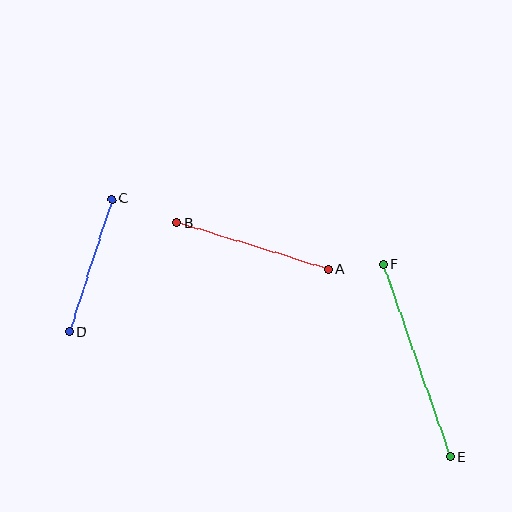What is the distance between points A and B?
The distance is approximately 159 pixels.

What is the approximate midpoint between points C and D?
The midpoint is at approximately (90, 265) pixels.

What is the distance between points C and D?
The distance is approximately 139 pixels.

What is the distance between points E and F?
The distance is approximately 204 pixels.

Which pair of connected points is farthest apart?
Points E and F are farthest apart.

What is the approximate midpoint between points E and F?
The midpoint is at approximately (417, 361) pixels.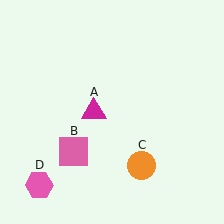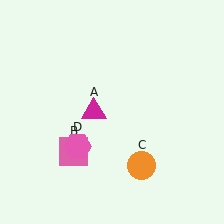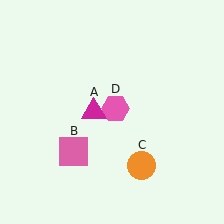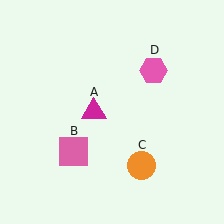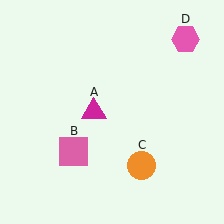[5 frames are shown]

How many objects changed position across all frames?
1 object changed position: pink hexagon (object D).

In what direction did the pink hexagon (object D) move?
The pink hexagon (object D) moved up and to the right.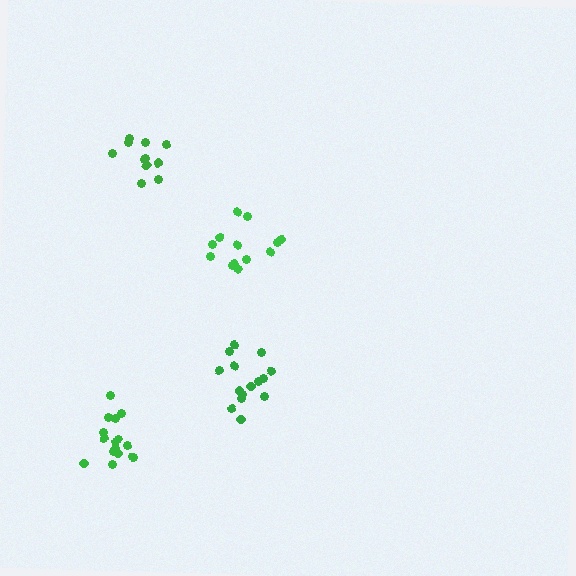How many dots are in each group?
Group 1: 13 dots, Group 2: 15 dots, Group 3: 11 dots, Group 4: 16 dots (55 total).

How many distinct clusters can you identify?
There are 4 distinct clusters.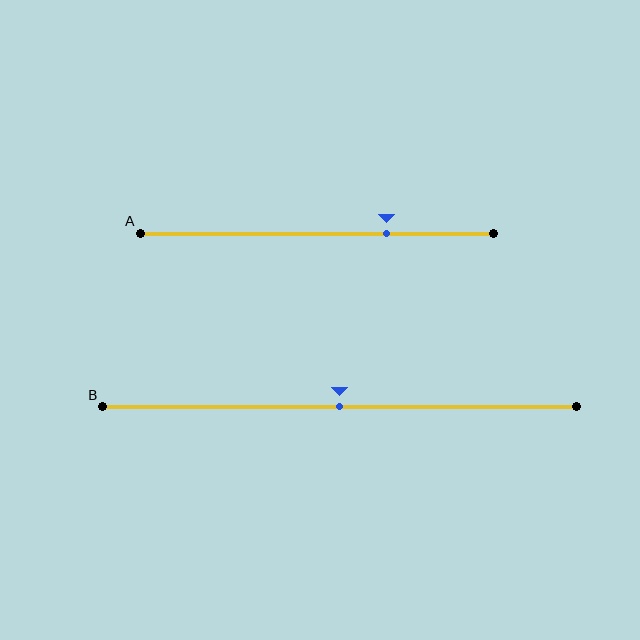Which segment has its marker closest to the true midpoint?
Segment B has its marker closest to the true midpoint.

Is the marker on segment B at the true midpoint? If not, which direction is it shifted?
Yes, the marker on segment B is at the true midpoint.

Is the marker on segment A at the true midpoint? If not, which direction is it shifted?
No, the marker on segment A is shifted to the right by about 20% of the segment length.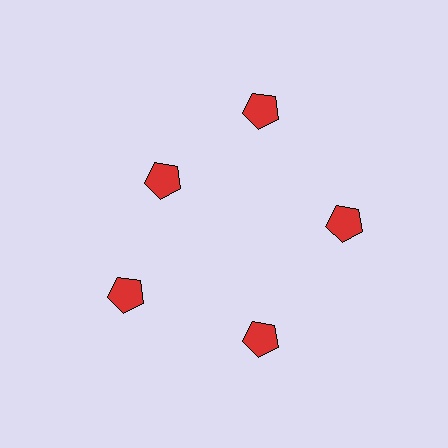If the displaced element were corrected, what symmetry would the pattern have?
It would have 5-fold rotational symmetry — the pattern would map onto itself every 72 degrees.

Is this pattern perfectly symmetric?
No. The 5 red pentagons are arranged in a ring, but one element near the 10 o'clock position is pulled inward toward the center, breaking the 5-fold rotational symmetry.